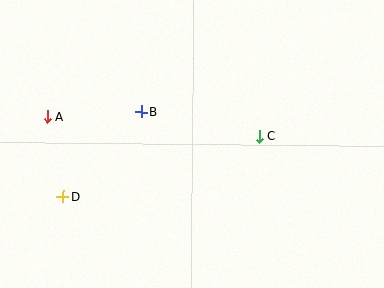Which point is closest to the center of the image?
Point B at (141, 112) is closest to the center.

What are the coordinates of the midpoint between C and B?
The midpoint between C and B is at (200, 124).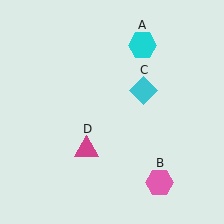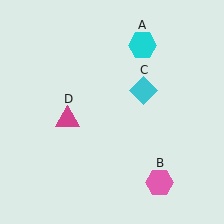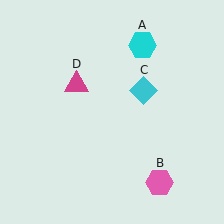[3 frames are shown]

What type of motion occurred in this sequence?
The magenta triangle (object D) rotated clockwise around the center of the scene.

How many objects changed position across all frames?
1 object changed position: magenta triangle (object D).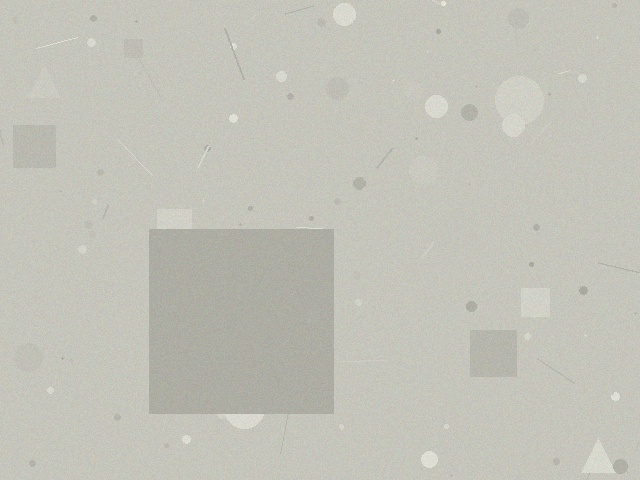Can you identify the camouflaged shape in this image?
The camouflaged shape is a square.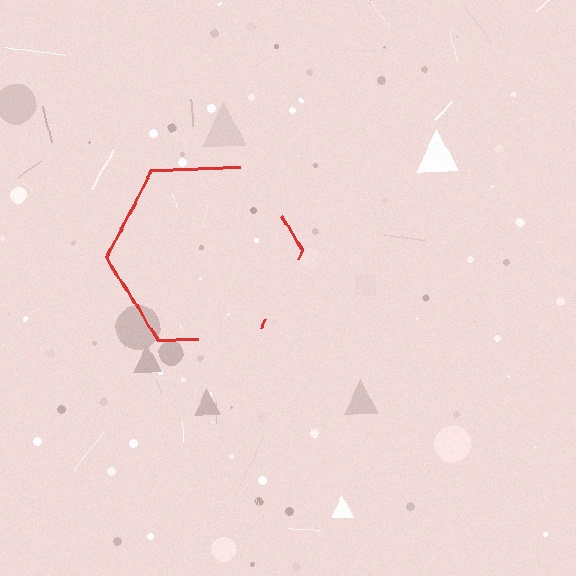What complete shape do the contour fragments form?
The contour fragments form a hexagon.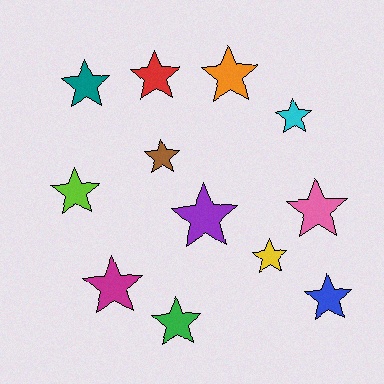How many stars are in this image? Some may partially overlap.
There are 12 stars.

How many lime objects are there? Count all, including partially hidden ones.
There is 1 lime object.